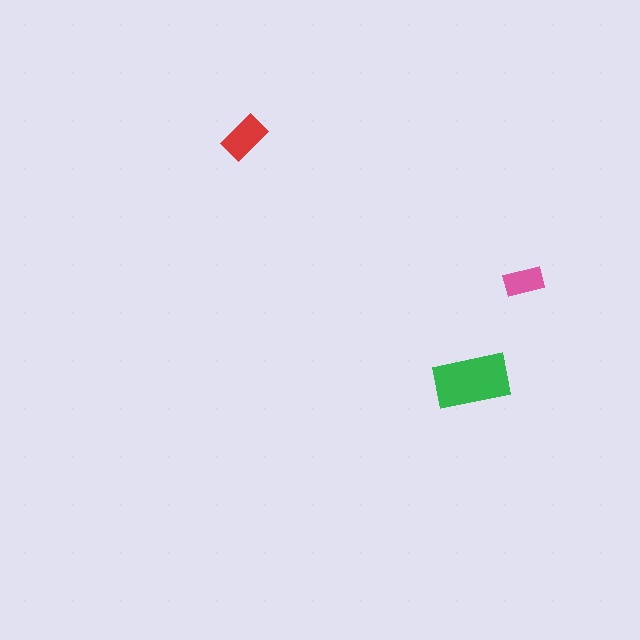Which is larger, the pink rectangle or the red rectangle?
The red one.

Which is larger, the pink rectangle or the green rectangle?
The green one.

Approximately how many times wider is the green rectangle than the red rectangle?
About 1.5 times wider.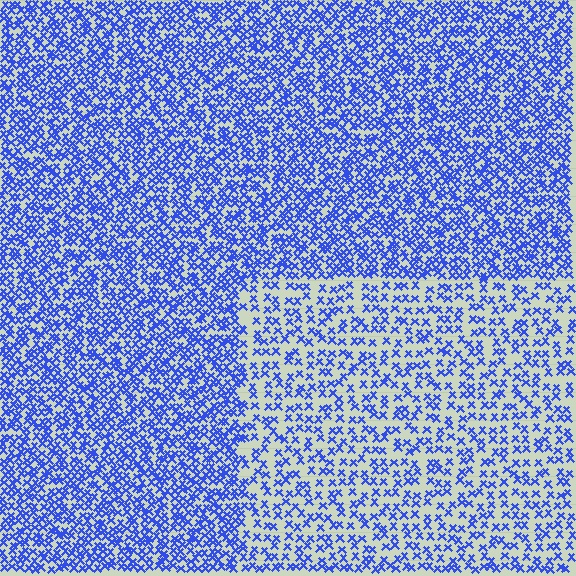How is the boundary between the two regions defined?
The boundary is defined by a change in element density (approximately 2.0x ratio). All elements are the same color, size, and shape.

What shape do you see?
I see a rectangle.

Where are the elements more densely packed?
The elements are more densely packed outside the rectangle boundary.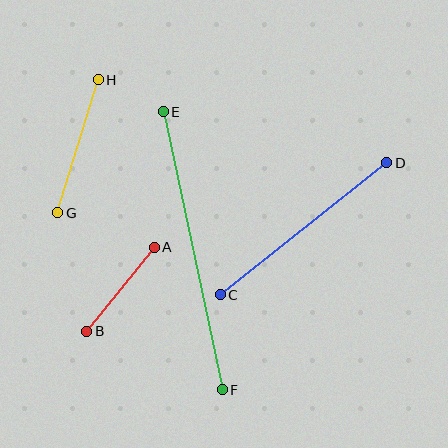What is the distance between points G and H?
The distance is approximately 139 pixels.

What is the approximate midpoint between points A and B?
The midpoint is at approximately (120, 289) pixels.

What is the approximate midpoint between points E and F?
The midpoint is at approximately (193, 251) pixels.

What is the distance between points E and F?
The distance is approximately 284 pixels.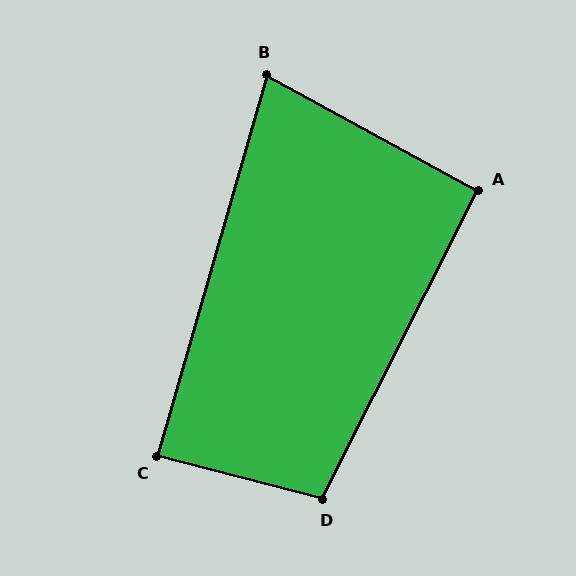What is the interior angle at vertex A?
Approximately 92 degrees (approximately right).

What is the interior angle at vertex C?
Approximately 88 degrees (approximately right).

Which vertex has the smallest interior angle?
B, at approximately 78 degrees.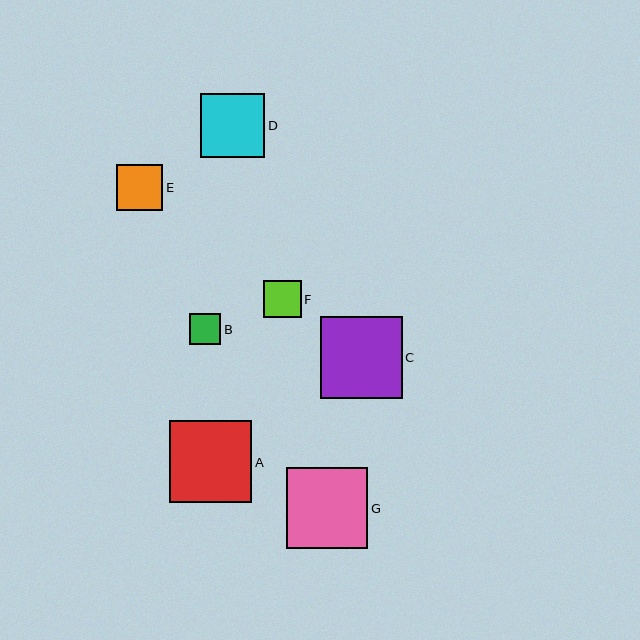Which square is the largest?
Square A is the largest with a size of approximately 82 pixels.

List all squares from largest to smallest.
From largest to smallest: A, C, G, D, E, F, B.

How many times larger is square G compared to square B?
Square G is approximately 2.6 times the size of square B.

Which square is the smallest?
Square B is the smallest with a size of approximately 31 pixels.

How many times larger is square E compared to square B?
Square E is approximately 1.5 times the size of square B.